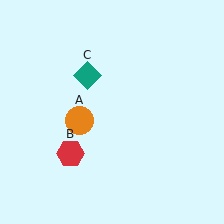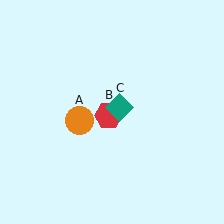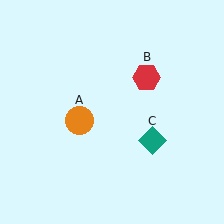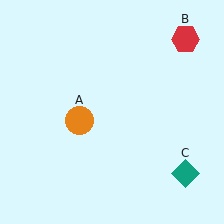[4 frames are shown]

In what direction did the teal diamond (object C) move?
The teal diamond (object C) moved down and to the right.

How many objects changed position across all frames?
2 objects changed position: red hexagon (object B), teal diamond (object C).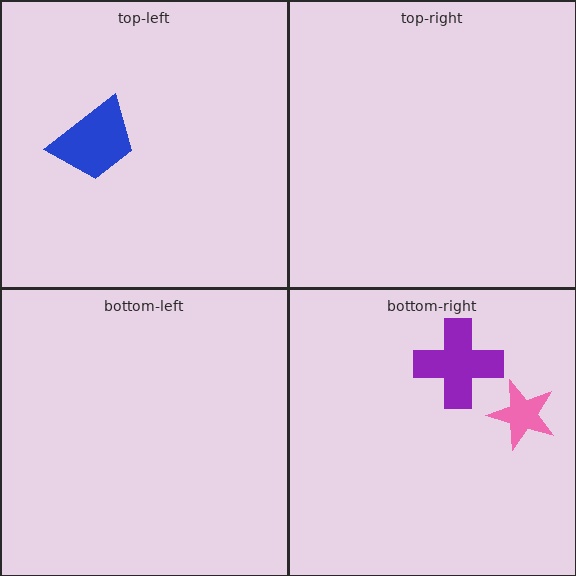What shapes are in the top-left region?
The blue trapezoid.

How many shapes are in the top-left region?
1.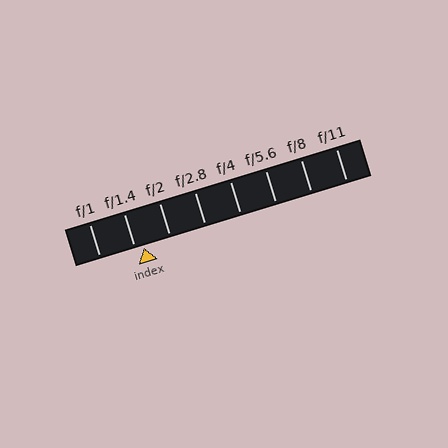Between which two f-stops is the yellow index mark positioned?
The index mark is between f/1.4 and f/2.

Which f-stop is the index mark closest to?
The index mark is closest to f/1.4.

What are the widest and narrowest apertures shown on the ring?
The widest aperture shown is f/1 and the narrowest is f/11.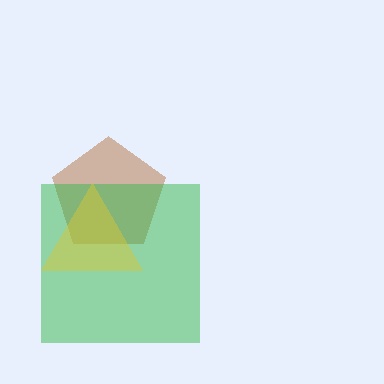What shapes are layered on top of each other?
The layered shapes are: a brown pentagon, a green square, a yellow triangle.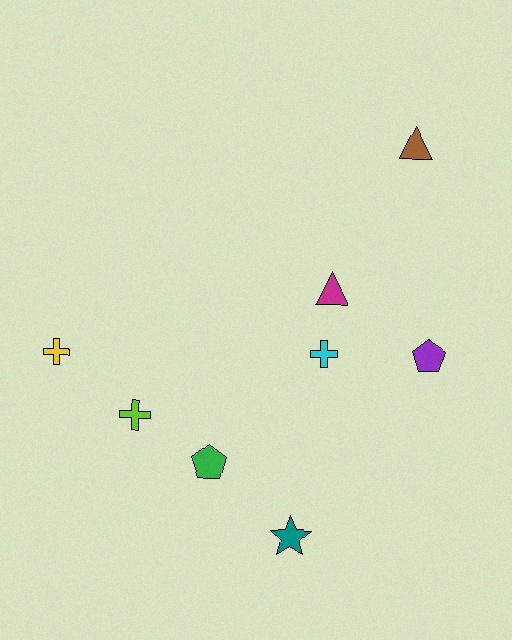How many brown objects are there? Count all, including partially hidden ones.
There is 1 brown object.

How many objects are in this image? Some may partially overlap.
There are 8 objects.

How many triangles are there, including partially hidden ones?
There are 2 triangles.